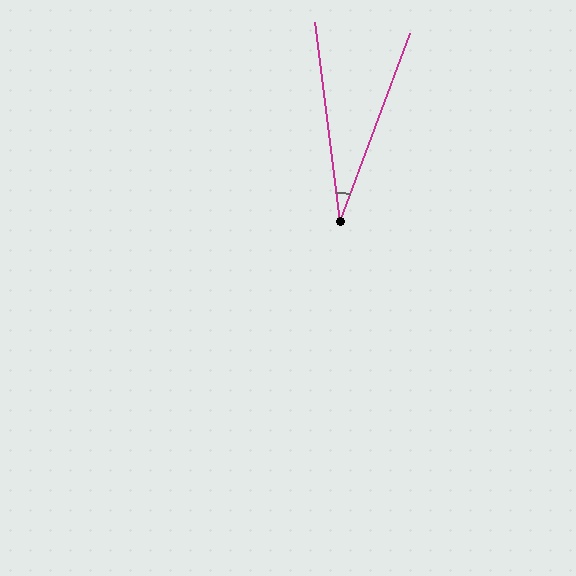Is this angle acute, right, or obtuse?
It is acute.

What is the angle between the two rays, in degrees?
Approximately 28 degrees.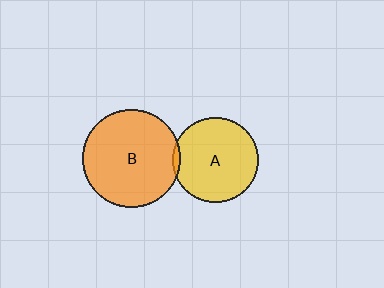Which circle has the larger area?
Circle B (orange).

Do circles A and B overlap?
Yes.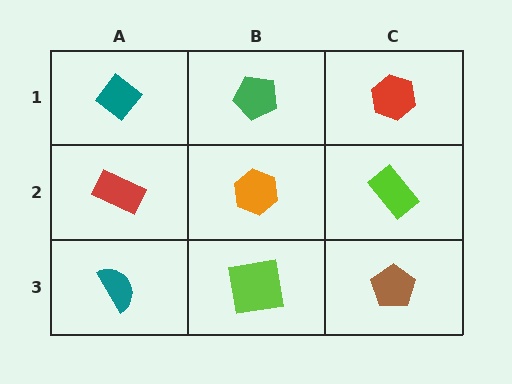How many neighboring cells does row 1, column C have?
2.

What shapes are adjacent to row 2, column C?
A red hexagon (row 1, column C), a brown pentagon (row 3, column C), an orange hexagon (row 2, column B).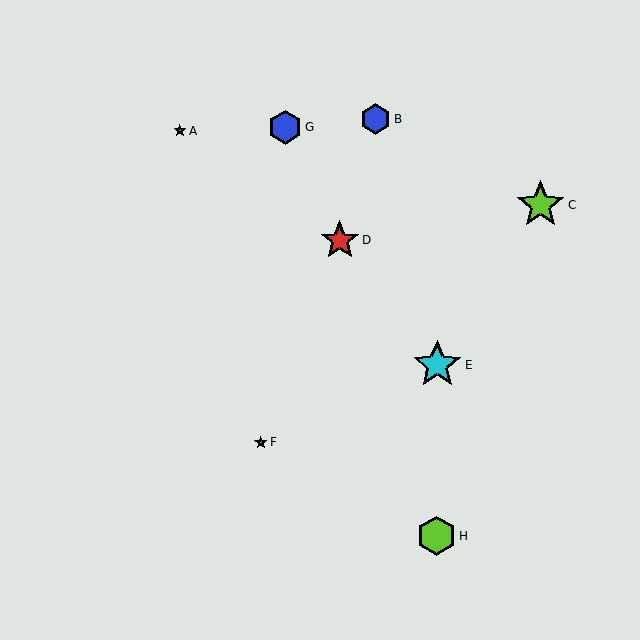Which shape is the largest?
The cyan star (labeled E) is the largest.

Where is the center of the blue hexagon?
The center of the blue hexagon is at (285, 127).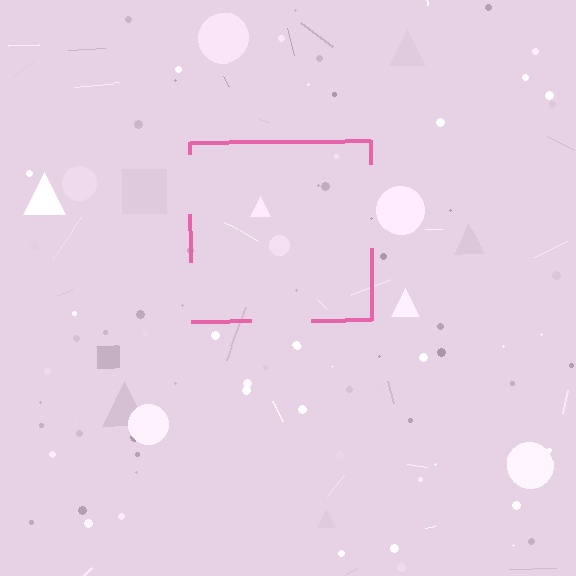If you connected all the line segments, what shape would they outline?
They would outline a square.